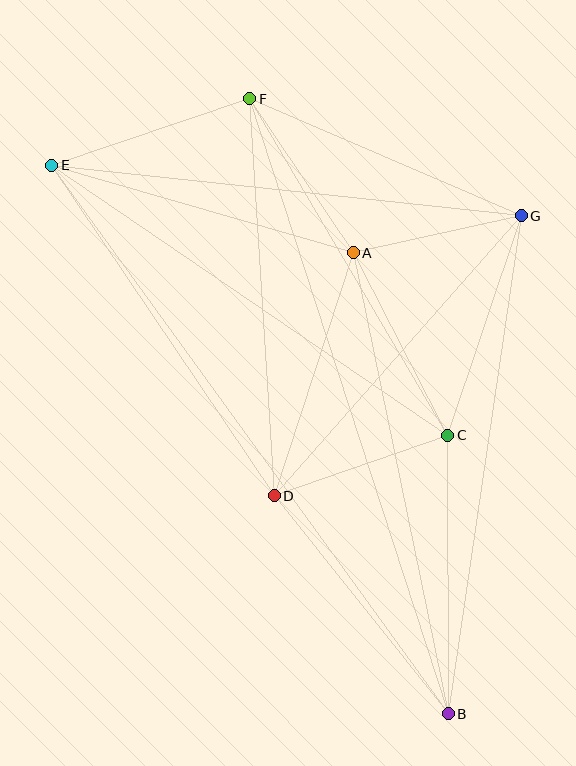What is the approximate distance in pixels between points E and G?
The distance between E and G is approximately 472 pixels.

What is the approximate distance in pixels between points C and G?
The distance between C and G is approximately 232 pixels.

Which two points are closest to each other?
Points A and G are closest to each other.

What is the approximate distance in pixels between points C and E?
The distance between C and E is approximately 479 pixels.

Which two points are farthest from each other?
Points B and E are farthest from each other.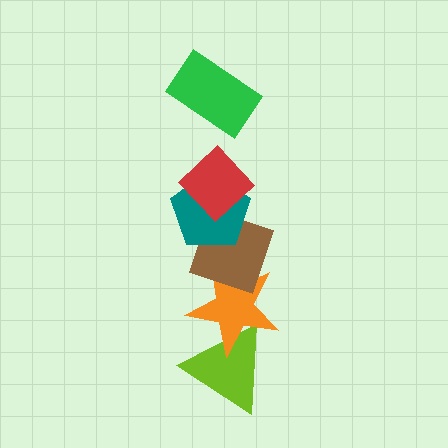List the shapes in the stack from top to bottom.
From top to bottom: the green rectangle, the red diamond, the teal pentagon, the brown diamond, the orange star, the lime triangle.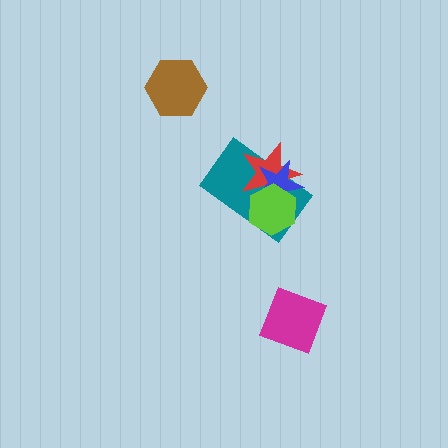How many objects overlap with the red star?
3 objects overlap with the red star.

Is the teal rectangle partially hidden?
Yes, it is partially covered by another shape.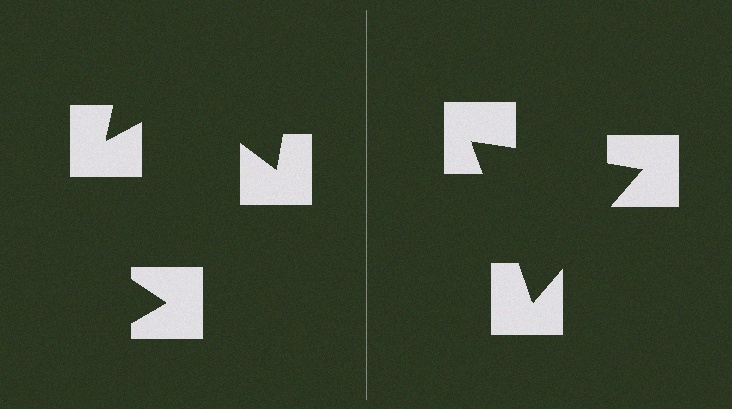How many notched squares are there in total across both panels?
6 — 3 on each side.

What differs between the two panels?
The notched squares are positioned identically on both sides; only the wedge orientations differ. On the right they align to a triangle; on the left they are misaligned.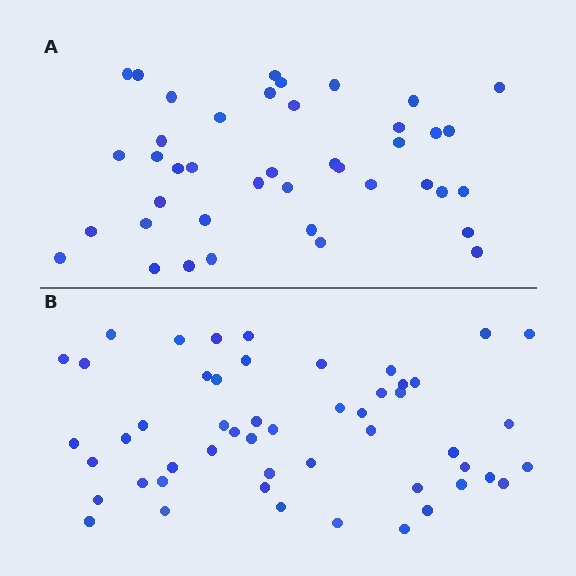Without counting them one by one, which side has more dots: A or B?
Region B (the bottom region) has more dots.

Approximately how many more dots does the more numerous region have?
Region B has roughly 10 or so more dots than region A.